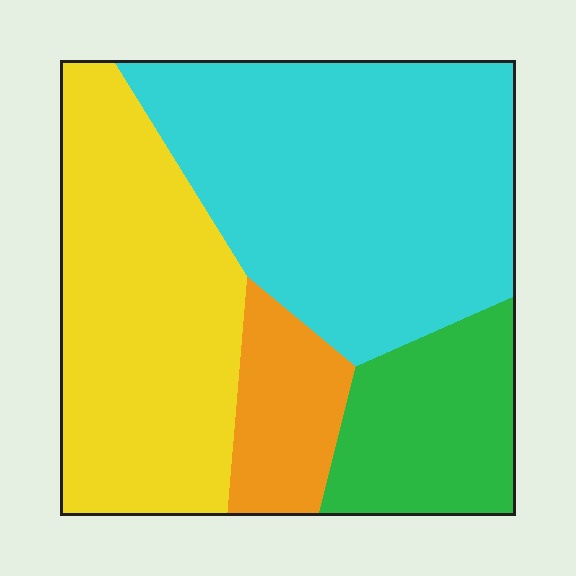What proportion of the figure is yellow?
Yellow takes up between a sixth and a third of the figure.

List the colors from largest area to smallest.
From largest to smallest: cyan, yellow, green, orange.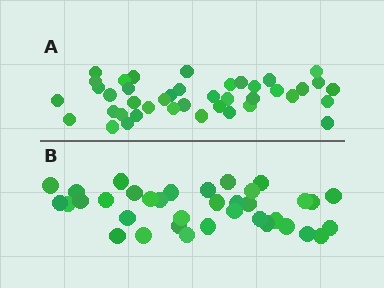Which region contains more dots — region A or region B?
Region A (the top region) has more dots.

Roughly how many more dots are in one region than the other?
Region A has about 5 more dots than region B.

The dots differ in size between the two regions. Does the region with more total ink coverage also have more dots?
No. Region B has more total ink coverage because its dots are larger, but region A actually contains more individual dots. Total area can be misleading — the number of items is what matters here.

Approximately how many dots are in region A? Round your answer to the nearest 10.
About 40 dots. (The exact count is 41, which rounds to 40.)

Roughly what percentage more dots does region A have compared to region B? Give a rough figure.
About 15% more.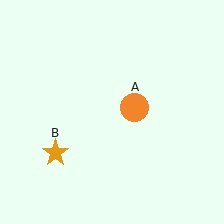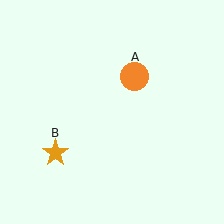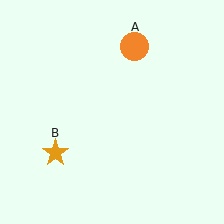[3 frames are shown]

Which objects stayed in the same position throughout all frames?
Orange star (object B) remained stationary.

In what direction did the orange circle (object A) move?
The orange circle (object A) moved up.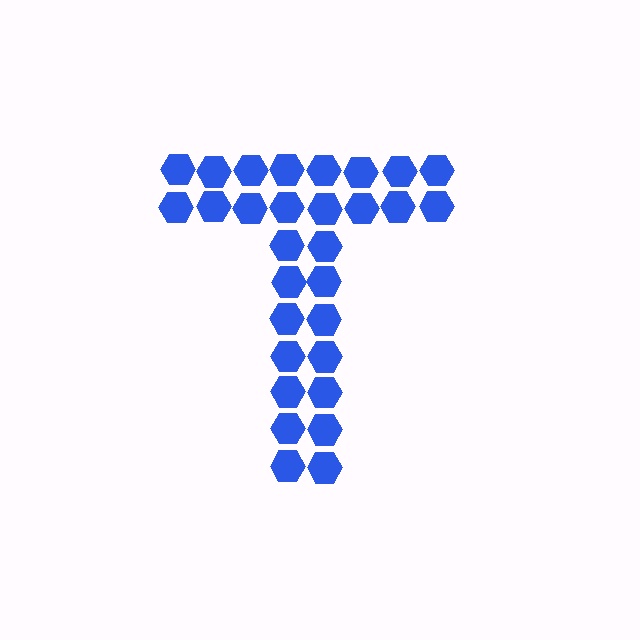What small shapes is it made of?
It is made of small hexagons.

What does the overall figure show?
The overall figure shows the letter T.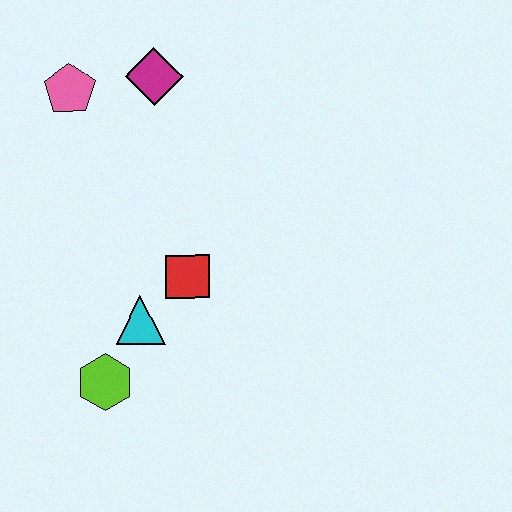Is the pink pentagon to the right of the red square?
No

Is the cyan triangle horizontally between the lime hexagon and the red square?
Yes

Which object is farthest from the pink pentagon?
The lime hexagon is farthest from the pink pentagon.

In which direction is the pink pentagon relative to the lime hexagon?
The pink pentagon is above the lime hexagon.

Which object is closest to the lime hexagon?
The cyan triangle is closest to the lime hexagon.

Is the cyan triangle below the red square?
Yes